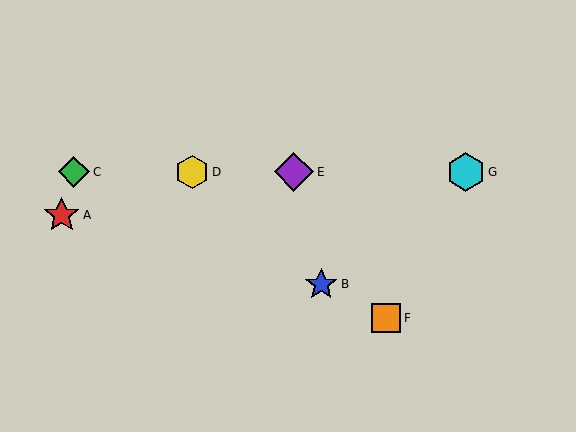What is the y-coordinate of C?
Object C is at y≈172.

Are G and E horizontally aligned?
Yes, both are at y≈172.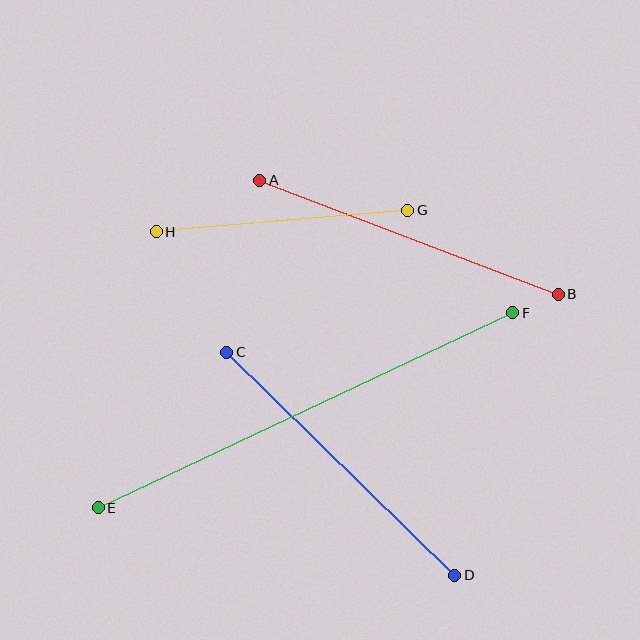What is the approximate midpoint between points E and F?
The midpoint is at approximately (305, 410) pixels.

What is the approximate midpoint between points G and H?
The midpoint is at approximately (282, 221) pixels.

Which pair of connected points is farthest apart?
Points E and F are farthest apart.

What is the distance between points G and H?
The distance is approximately 252 pixels.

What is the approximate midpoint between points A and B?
The midpoint is at approximately (409, 237) pixels.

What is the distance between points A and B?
The distance is approximately 320 pixels.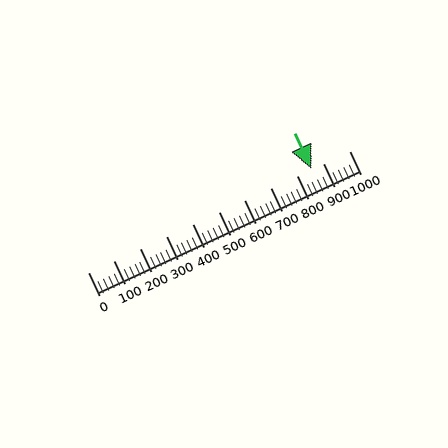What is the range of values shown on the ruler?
The ruler shows values from 0 to 1000.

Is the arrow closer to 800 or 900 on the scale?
The arrow is closer to 900.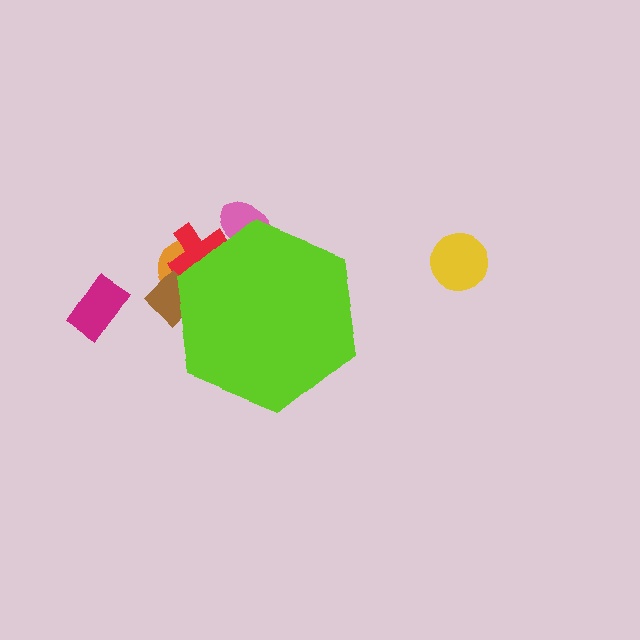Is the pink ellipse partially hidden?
Yes, the pink ellipse is partially hidden behind the lime hexagon.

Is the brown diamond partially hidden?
Yes, the brown diamond is partially hidden behind the lime hexagon.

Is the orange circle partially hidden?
Yes, the orange circle is partially hidden behind the lime hexagon.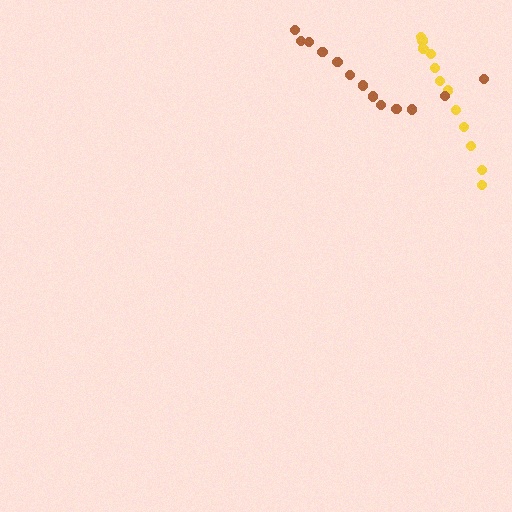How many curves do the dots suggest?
There are 2 distinct paths.